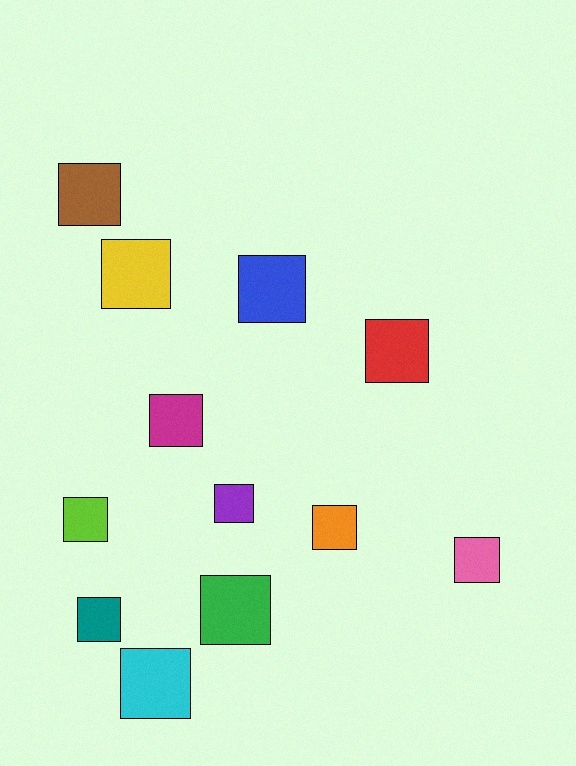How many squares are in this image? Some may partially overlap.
There are 12 squares.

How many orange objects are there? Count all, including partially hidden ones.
There is 1 orange object.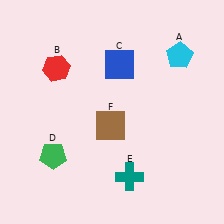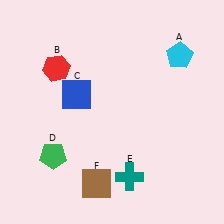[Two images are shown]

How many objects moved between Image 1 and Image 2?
2 objects moved between the two images.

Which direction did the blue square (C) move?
The blue square (C) moved left.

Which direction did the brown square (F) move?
The brown square (F) moved down.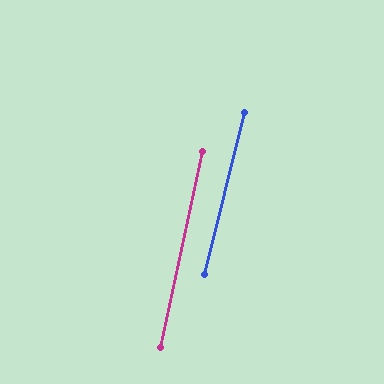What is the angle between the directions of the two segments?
Approximately 1 degree.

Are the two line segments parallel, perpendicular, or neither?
Parallel — their directions differ by only 1.5°.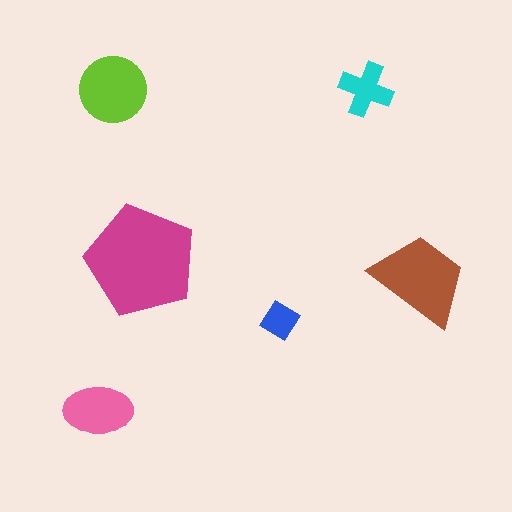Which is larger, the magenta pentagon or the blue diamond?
The magenta pentagon.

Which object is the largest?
The magenta pentagon.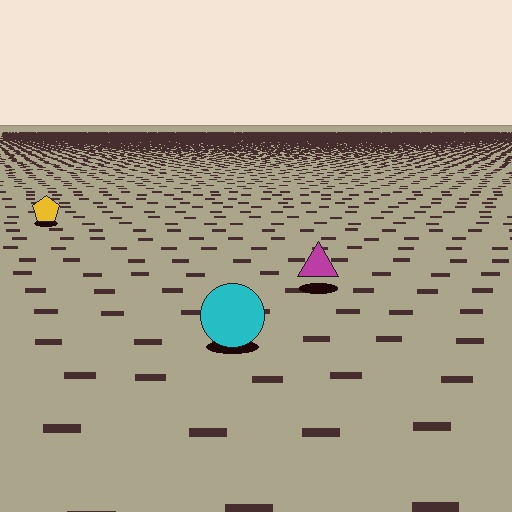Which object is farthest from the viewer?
The yellow pentagon is farthest from the viewer. It appears smaller and the ground texture around it is denser.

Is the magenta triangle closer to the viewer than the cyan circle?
No. The cyan circle is closer — you can tell from the texture gradient: the ground texture is coarser near it.